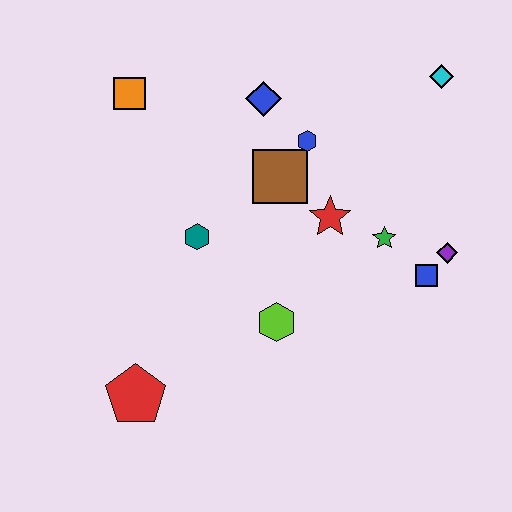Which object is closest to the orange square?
The blue diamond is closest to the orange square.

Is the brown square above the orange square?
No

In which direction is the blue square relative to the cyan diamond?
The blue square is below the cyan diamond.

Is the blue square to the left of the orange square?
No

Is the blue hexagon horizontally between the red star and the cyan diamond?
No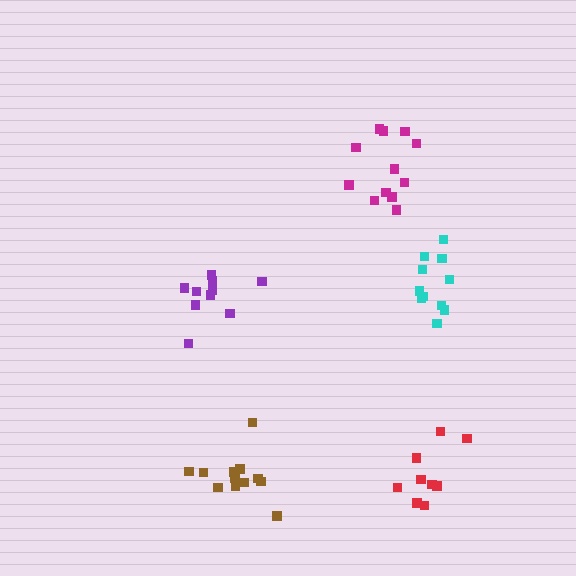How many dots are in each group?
Group 1: 10 dots, Group 2: 11 dots, Group 3: 9 dots, Group 4: 12 dots, Group 5: 12 dots (54 total).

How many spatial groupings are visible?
There are 5 spatial groupings.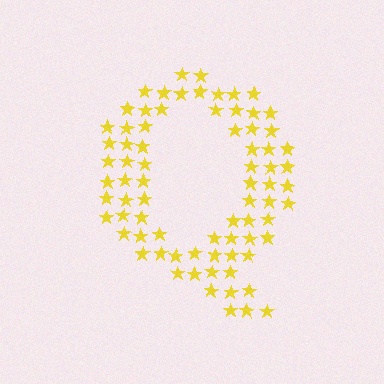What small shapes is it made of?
It is made of small stars.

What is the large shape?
The large shape is the letter Q.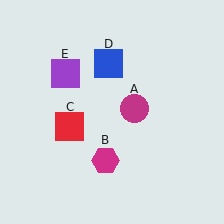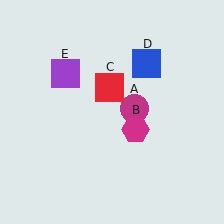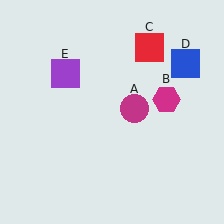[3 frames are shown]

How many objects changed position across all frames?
3 objects changed position: magenta hexagon (object B), red square (object C), blue square (object D).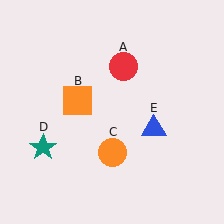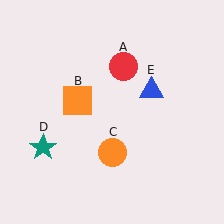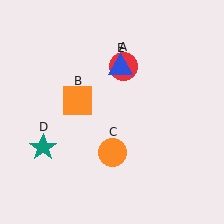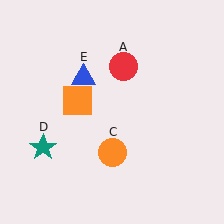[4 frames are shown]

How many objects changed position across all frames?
1 object changed position: blue triangle (object E).